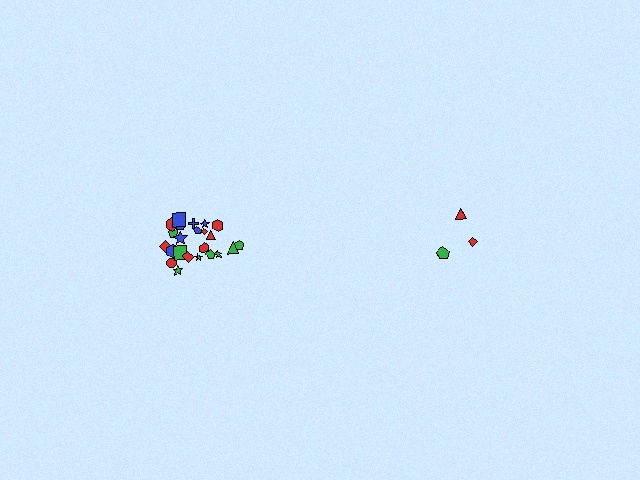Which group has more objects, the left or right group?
The left group.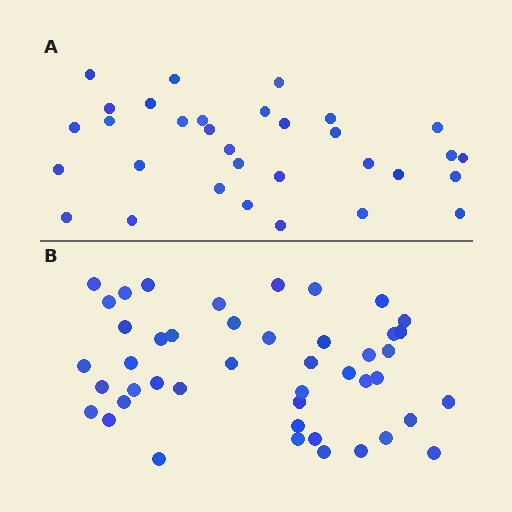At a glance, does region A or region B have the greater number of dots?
Region B (the bottom region) has more dots.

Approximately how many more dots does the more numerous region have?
Region B has approximately 15 more dots than region A.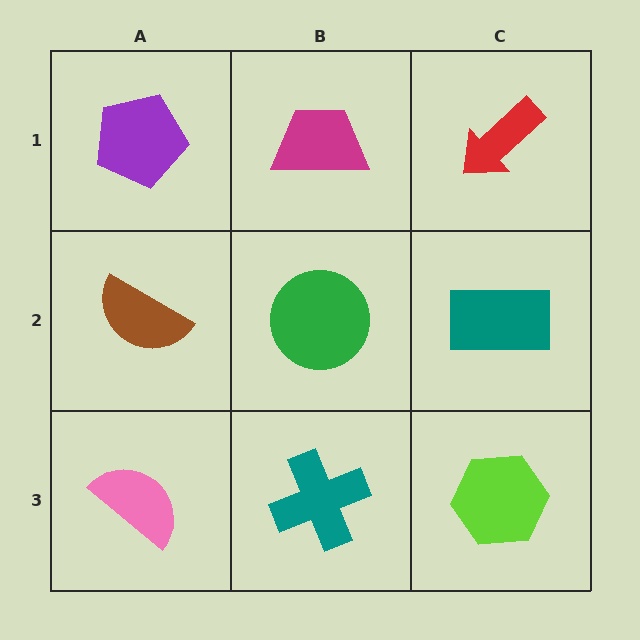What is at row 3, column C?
A lime hexagon.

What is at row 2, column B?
A green circle.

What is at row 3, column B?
A teal cross.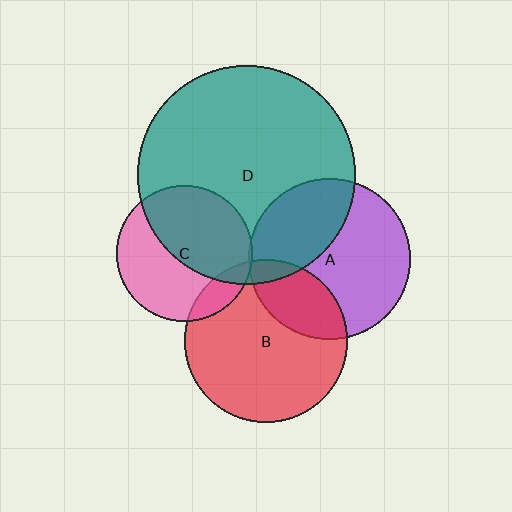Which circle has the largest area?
Circle D (teal).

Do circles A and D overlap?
Yes.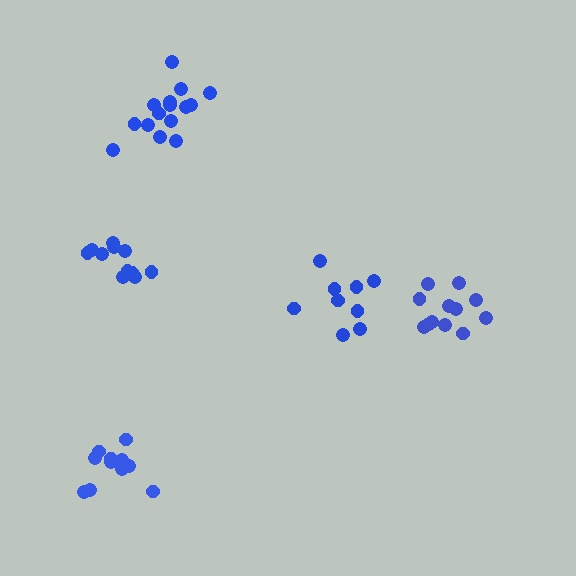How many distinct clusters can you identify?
There are 5 distinct clusters.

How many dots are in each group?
Group 1: 12 dots, Group 2: 9 dots, Group 3: 11 dots, Group 4: 15 dots, Group 5: 12 dots (59 total).